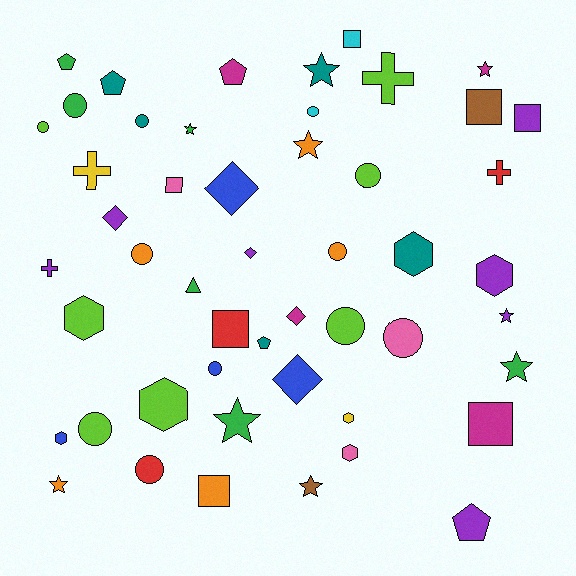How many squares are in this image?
There are 7 squares.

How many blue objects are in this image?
There are 4 blue objects.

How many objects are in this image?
There are 50 objects.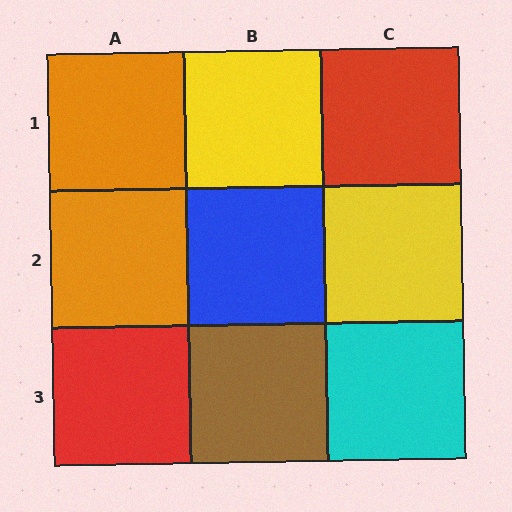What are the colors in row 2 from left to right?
Orange, blue, yellow.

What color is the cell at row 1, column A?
Orange.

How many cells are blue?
1 cell is blue.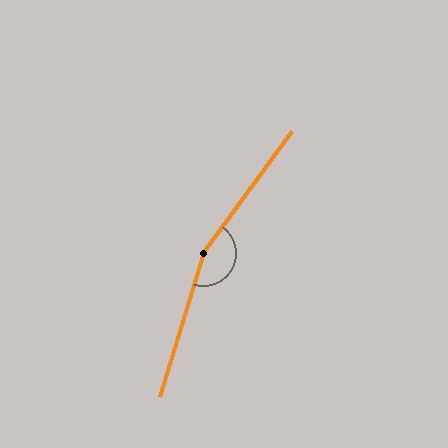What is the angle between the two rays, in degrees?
Approximately 161 degrees.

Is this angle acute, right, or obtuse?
It is obtuse.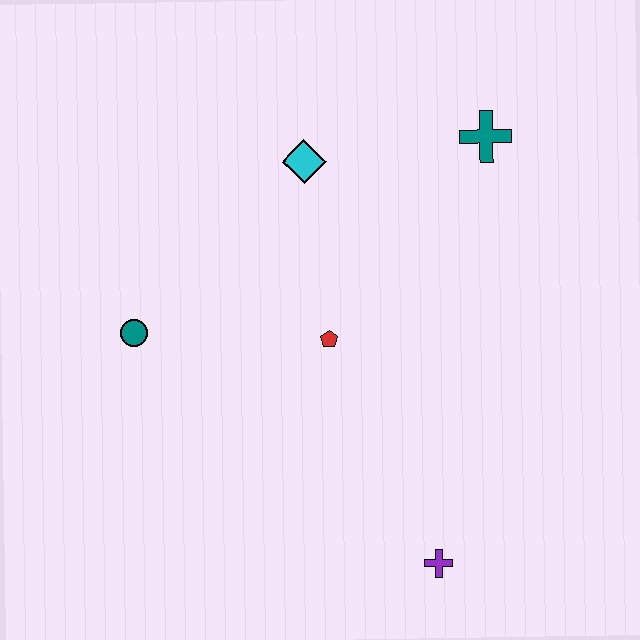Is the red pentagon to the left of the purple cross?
Yes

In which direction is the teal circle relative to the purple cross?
The teal circle is to the left of the purple cross.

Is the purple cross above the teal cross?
No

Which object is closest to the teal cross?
The cyan diamond is closest to the teal cross.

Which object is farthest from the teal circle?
The teal cross is farthest from the teal circle.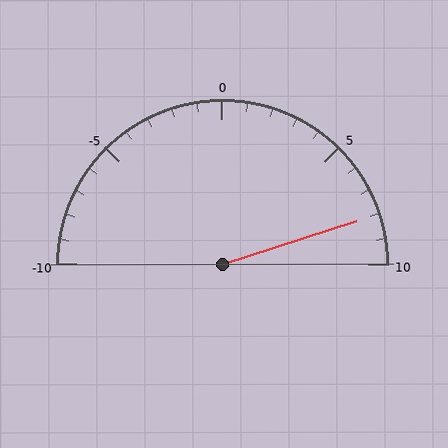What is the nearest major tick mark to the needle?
The nearest major tick mark is 10.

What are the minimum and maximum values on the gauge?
The gauge ranges from -10 to 10.